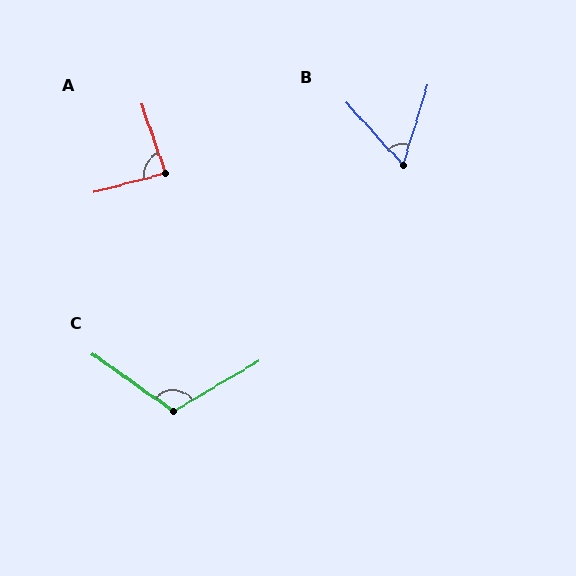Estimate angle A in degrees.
Approximately 86 degrees.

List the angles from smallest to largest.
B (59°), A (86°), C (114°).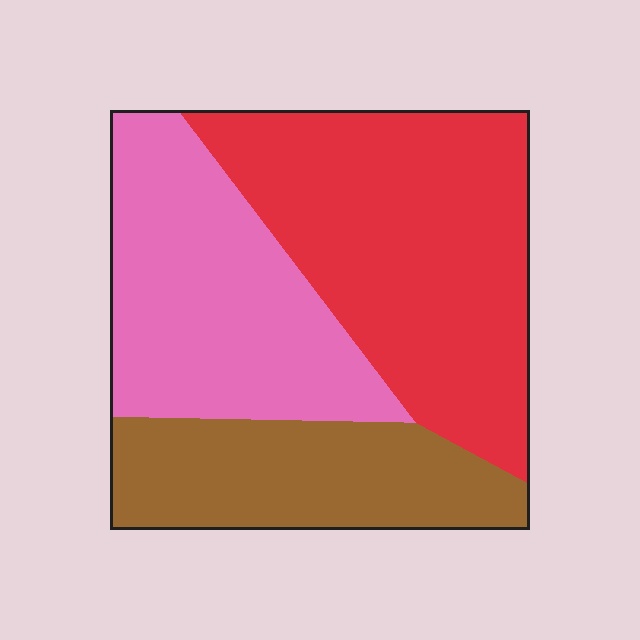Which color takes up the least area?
Brown, at roughly 25%.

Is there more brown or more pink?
Pink.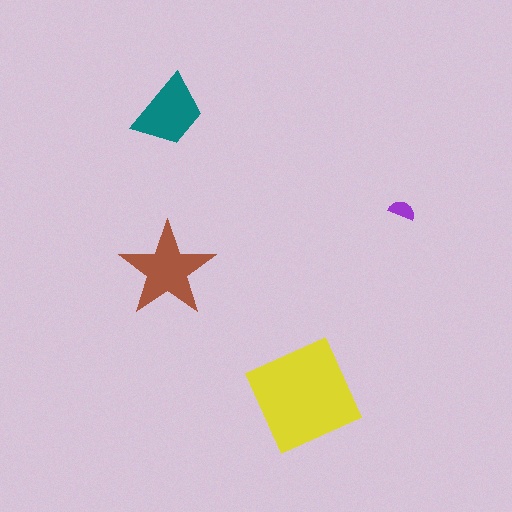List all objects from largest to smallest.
The yellow diamond, the brown star, the teal trapezoid, the purple semicircle.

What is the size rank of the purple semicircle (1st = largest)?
4th.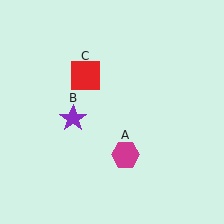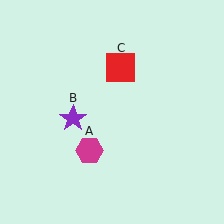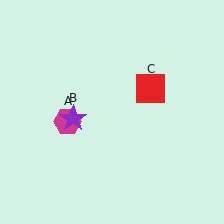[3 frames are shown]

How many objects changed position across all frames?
2 objects changed position: magenta hexagon (object A), red square (object C).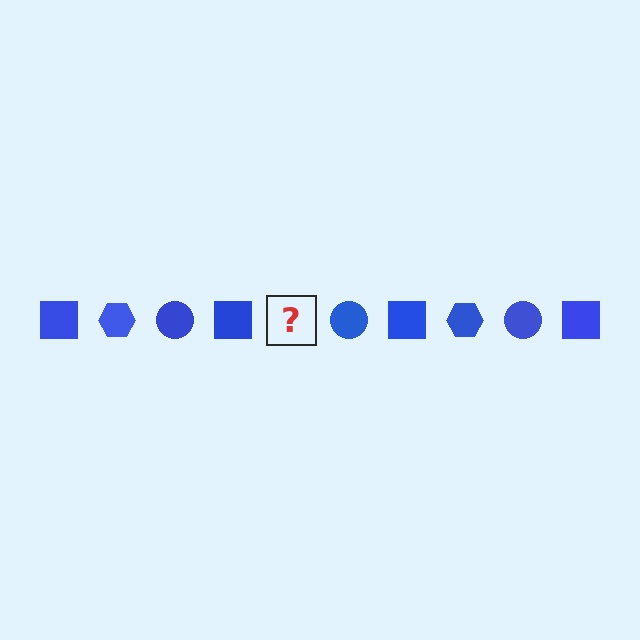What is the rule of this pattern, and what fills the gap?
The rule is that the pattern cycles through square, hexagon, circle shapes in blue. The gap should be filled with a blue hexagon.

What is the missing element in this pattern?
The missing element is a blue hexagon.